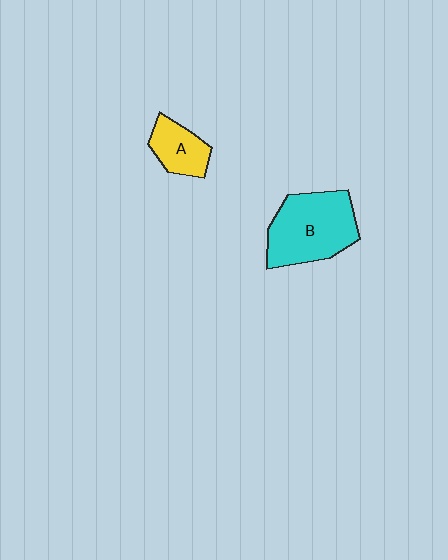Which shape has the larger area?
Shape B (cyan).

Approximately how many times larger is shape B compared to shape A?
Approximately 2.1 times.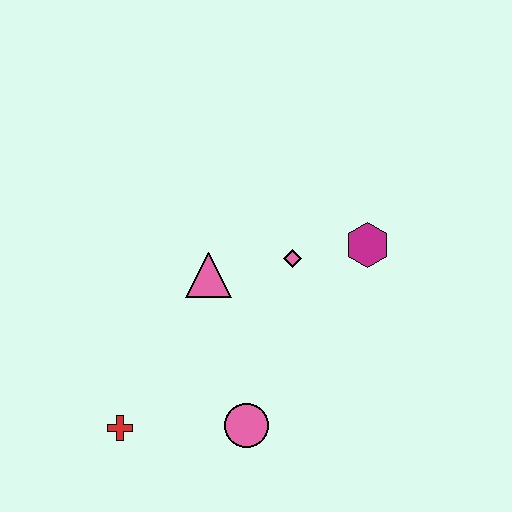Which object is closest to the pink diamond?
The magenta hexagon is closest to the pink diamond.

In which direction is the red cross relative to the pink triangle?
The red cross is below the pink triangle.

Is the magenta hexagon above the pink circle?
Yes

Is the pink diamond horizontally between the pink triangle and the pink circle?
No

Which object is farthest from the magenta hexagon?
The red cross is farthest from the magenta hexagon.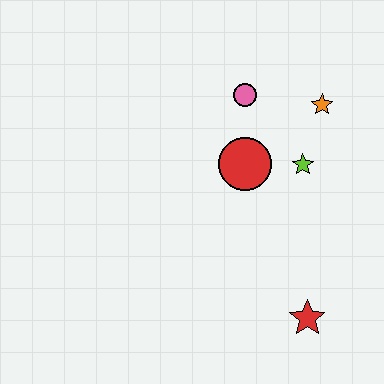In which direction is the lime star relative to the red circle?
The lime star is to the right of the red circle.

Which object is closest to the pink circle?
The red circle is closest to the pink circle.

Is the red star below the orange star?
Yes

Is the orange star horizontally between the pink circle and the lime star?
No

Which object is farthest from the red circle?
The red star is farthest from the red circle.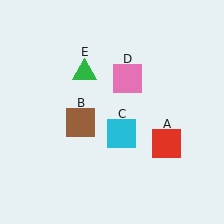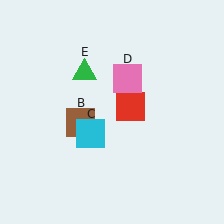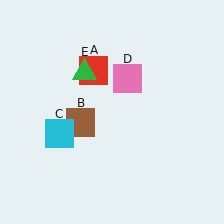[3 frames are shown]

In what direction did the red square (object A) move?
The red square (object A) moved up and to the left.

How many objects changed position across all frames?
2 objects changed position: red square (object A), cyan square (object C).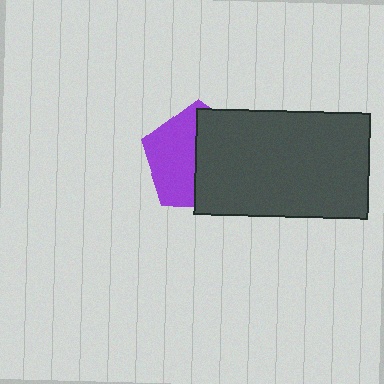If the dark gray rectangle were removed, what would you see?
You would see the complete purple pentagon.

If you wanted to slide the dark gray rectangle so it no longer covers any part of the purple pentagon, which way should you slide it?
Slide it right — that is the most direct way to separate the two shapes.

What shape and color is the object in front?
The object in front is a dark gray rectangle.